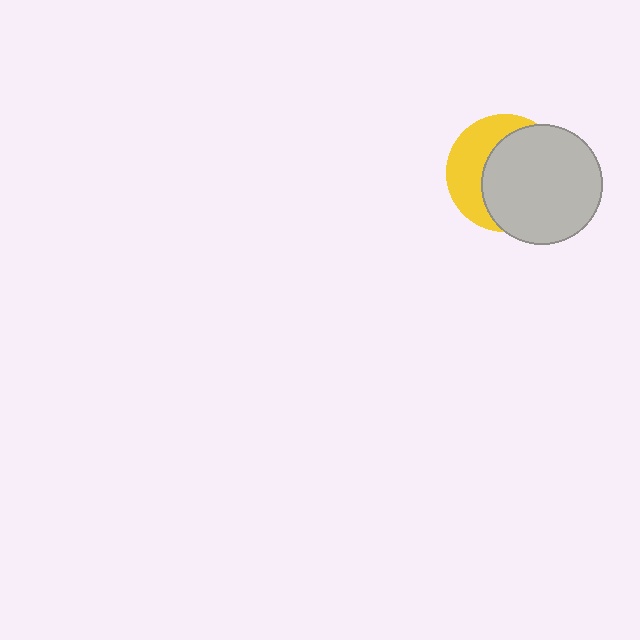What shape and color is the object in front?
The object in front is a light gray circle.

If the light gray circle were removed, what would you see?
You would see the complete yellow circle.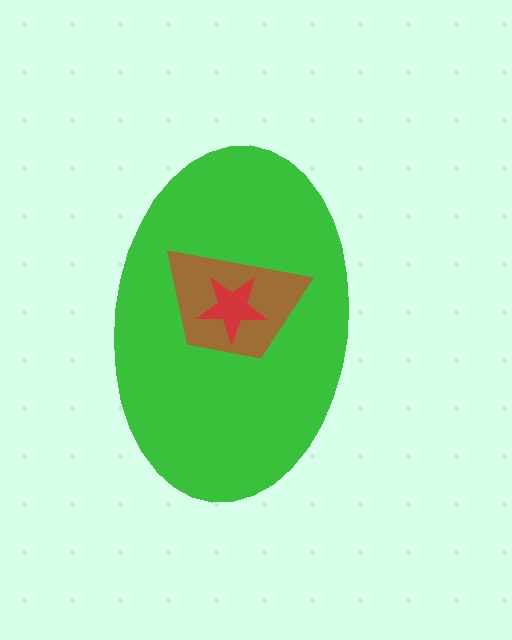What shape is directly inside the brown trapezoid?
The red star.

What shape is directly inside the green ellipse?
The brown trapezoid.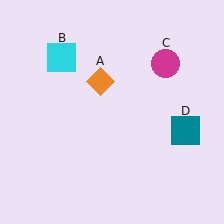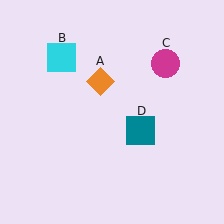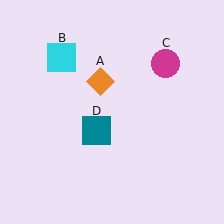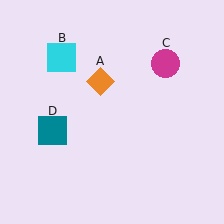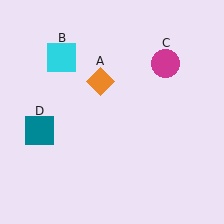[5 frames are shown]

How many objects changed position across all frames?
1 object changed position: teal square (object D).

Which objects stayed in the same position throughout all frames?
Orange diamond (object A) and cyan square (object B) and magenta circle (object C) remained stationary.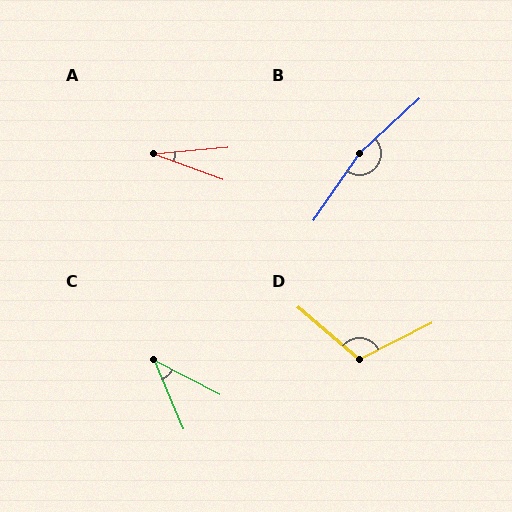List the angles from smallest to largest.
A (25°), C (40°), D (113°), B (167°).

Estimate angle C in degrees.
Approximately 40 degrees.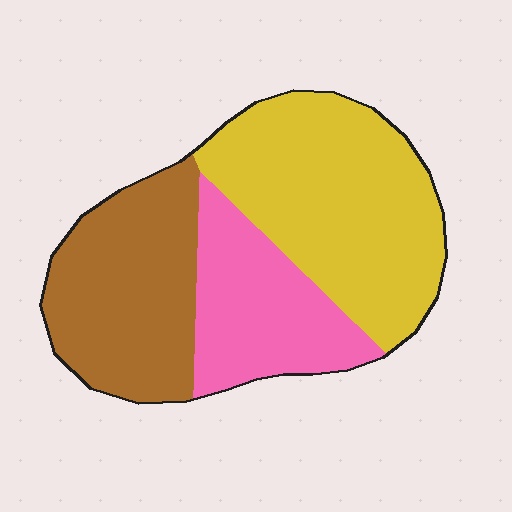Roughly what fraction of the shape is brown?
Brown covers 32% of the shape.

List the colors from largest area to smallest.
From largest to smallest: yellow, brown, pink.